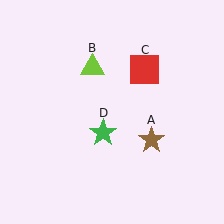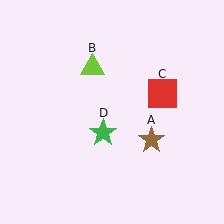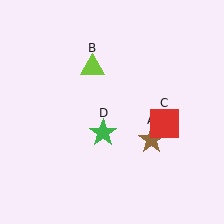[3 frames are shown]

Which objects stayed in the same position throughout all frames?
Brown star (object A) and lime triangle (object B) and green star (object D) remained stationary.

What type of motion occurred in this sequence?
The red square (object C) rotated clockwise around the center of the scene.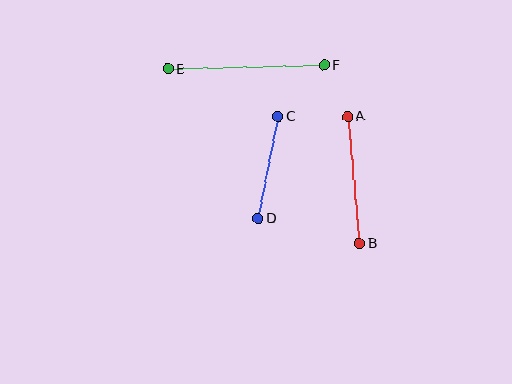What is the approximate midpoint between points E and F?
The midpoint is at approximately (246, 67) pixels.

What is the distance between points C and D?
The distance is approximately 104 pixels.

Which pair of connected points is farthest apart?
Points E and F are farthest apart.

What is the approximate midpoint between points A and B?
The midpoint is at approximately (353, 180) pixels.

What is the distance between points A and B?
The distance is approximately 128 pixels.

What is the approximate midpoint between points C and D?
The midpoint is at approximately (268, 168) pixels.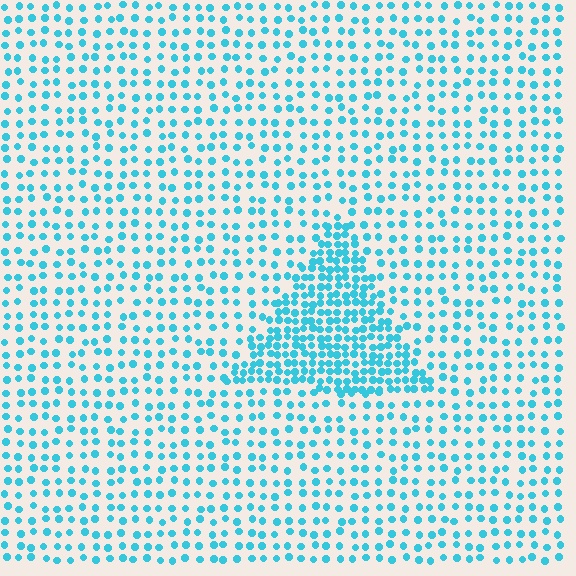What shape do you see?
I see a triangle.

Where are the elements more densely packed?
The elements are more densely packed inside the triangle boundary.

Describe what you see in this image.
The image contains small cyan elements arranged at two different densities. A triangle-shaped region is visible where the elements are more densely packed than the surrounding area.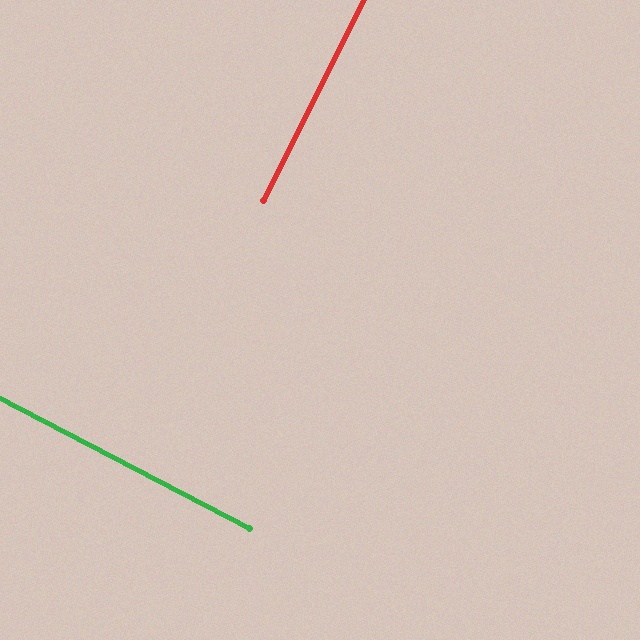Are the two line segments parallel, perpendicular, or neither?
Perpendicular — they meet at approximately 89°.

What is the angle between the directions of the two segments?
Approximately 89 degrees.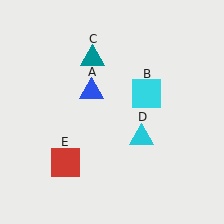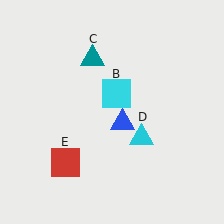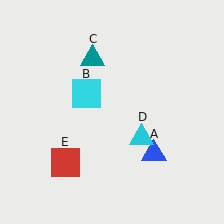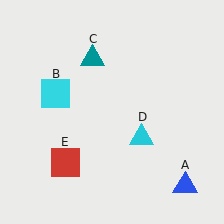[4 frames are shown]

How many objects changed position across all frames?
2 objects changed position: blue triangle (object A), cyan square (object B).